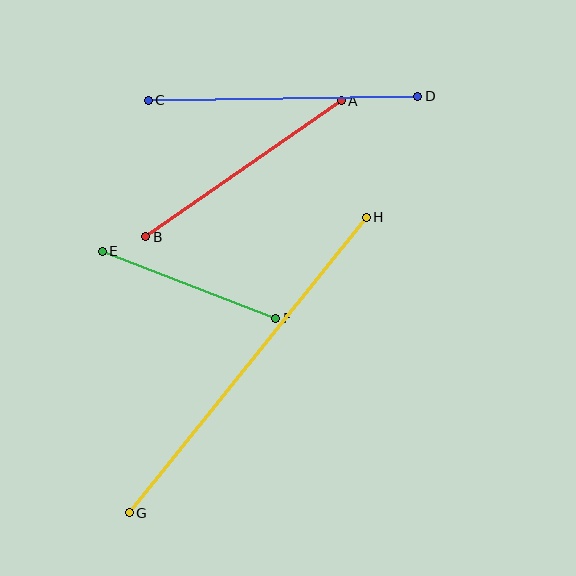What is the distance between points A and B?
The distance is approximately 238 pixels.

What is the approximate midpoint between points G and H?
The midpoint is at approximately (248, 365) pixels.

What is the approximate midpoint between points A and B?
The midpoint is at approximately (243, 169) pixels.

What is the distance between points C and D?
The distance is approximately 269 pixels.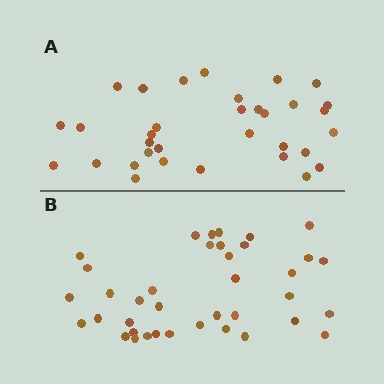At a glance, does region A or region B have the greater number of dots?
Region B (the bottom region) has more dots.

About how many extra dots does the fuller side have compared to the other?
Region B has about 5 more dots than region A.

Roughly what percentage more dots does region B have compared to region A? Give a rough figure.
About 15% more.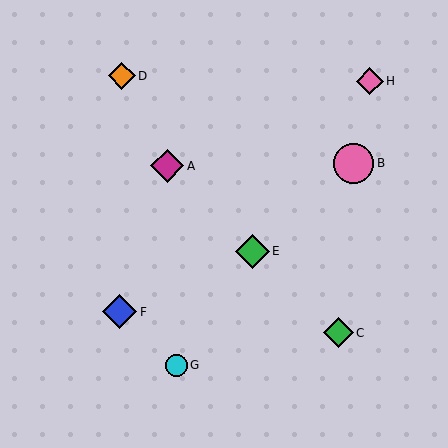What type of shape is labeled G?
Shape G is a cyan circle.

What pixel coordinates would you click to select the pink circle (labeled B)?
Click at (354, 163) to select the pink circle B.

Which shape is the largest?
The pink circle (labeled B) is the largest.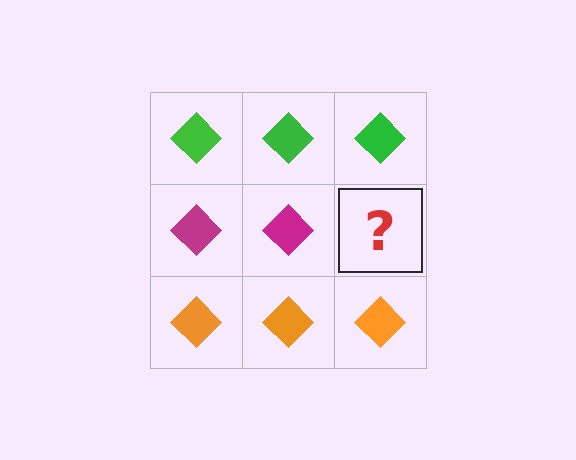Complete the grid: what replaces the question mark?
The question mark should be replaced with a magenta diamond.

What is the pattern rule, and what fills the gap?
The rule is that each row has a consistent color. The gap should be filled with a magenta diamond.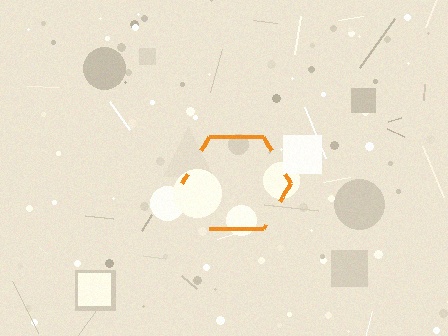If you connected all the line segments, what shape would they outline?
They would outline a hexagon.